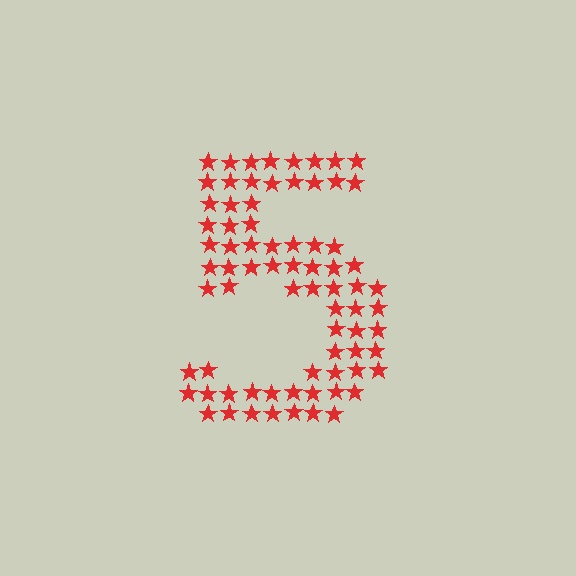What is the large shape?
The large shape is the digit 5.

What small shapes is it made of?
It is made of small stars.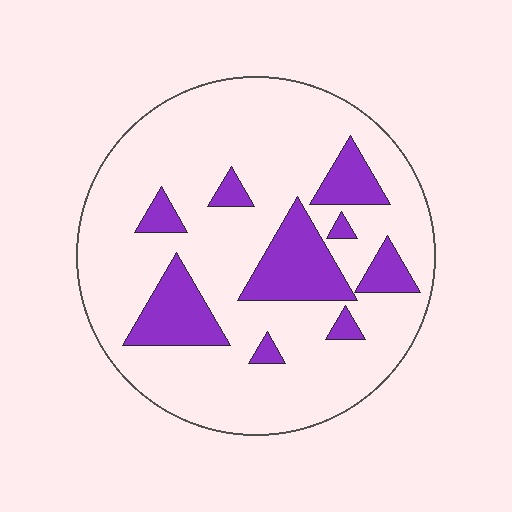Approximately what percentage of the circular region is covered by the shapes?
Approximately 20%.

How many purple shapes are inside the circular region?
9.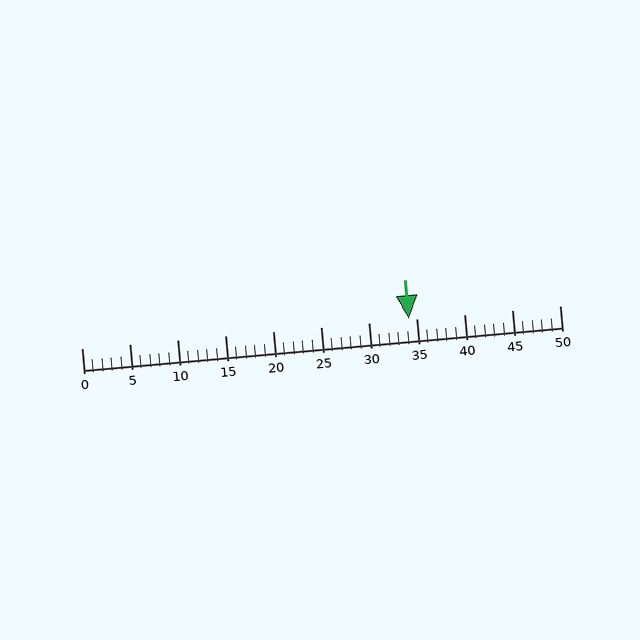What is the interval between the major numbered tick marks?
The major tick marks are spaced 5 units apart.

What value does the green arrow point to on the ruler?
The green arrow points to approximately 34.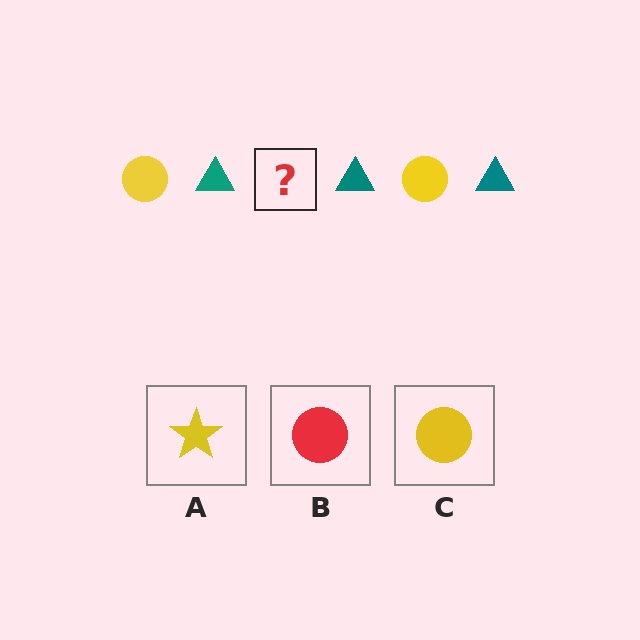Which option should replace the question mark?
Option C.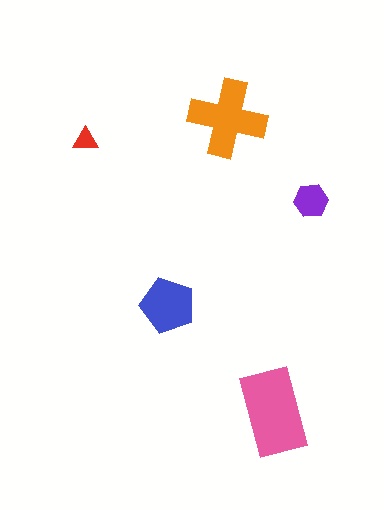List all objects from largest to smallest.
The pink rectangle, the orange cross, the blue pentagon, the purple hexagon, the red triangle.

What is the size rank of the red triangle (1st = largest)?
5th.